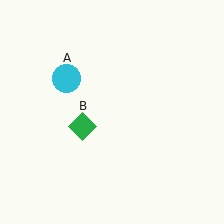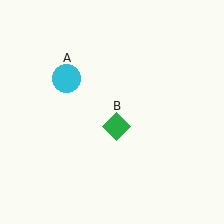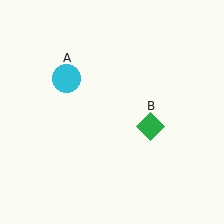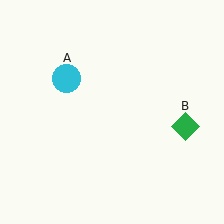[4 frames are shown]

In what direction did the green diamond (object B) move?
The green diamond (object B) moved right.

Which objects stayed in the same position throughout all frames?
Cyan circle (object A) remained stationary.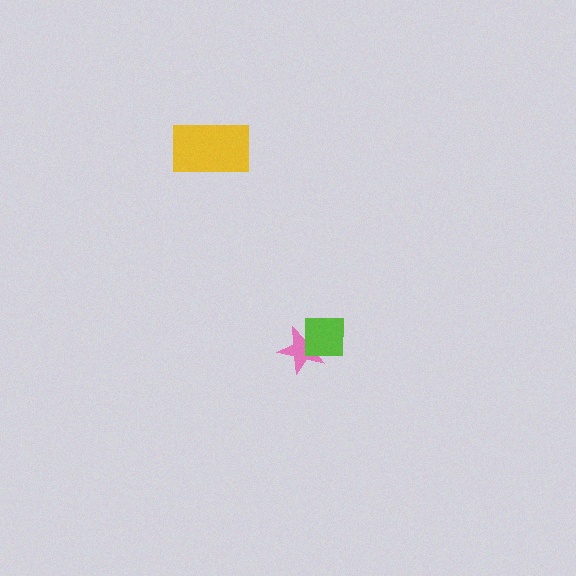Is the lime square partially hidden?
No, no other shape covers it.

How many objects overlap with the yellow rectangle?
0 objects overlap with the yellow rectangle.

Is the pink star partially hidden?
Yes, it is partially covered by another shape.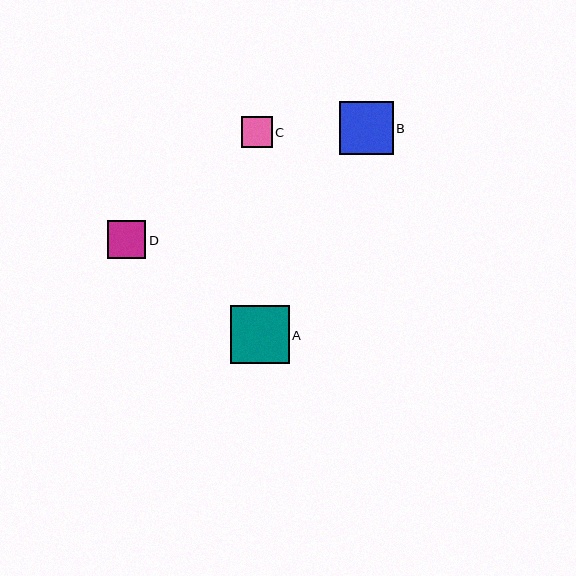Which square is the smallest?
Square C is the smallest with a size of approximately 31 pixels.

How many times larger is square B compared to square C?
Square B is approximately 1.7 times the size of square C.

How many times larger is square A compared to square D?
Square A is approximately 1.5 times the size of square D.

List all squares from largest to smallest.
From largest to smallest: A, B, D, C.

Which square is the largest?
Square A is the largest with a size of approximately 58 pixels.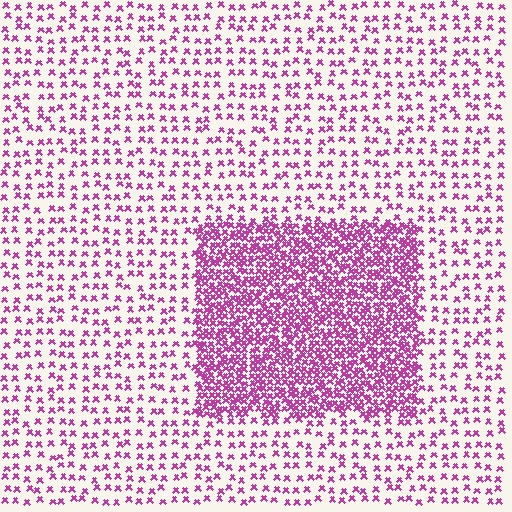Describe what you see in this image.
The image contains small magenta elements arranged at two different densities. A rectangle-shaped region is visible where the elements are more densely packed than the surrounding area.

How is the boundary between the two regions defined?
The boundary is defined by a change in element density (approximately 3.0x ratio). All elements are the same color, size, and shape.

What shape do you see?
I see a rectangle.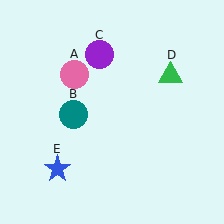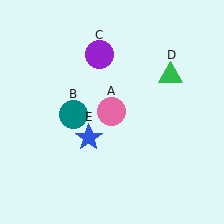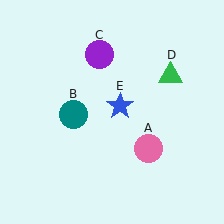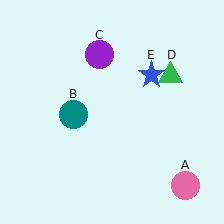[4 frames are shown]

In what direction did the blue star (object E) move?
The blue star (object E) moved up and to the right.